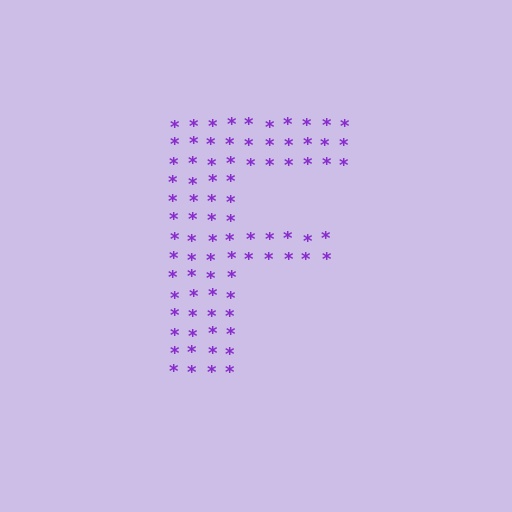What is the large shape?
The large shape is the letter F.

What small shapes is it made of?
It is made of small asterisks.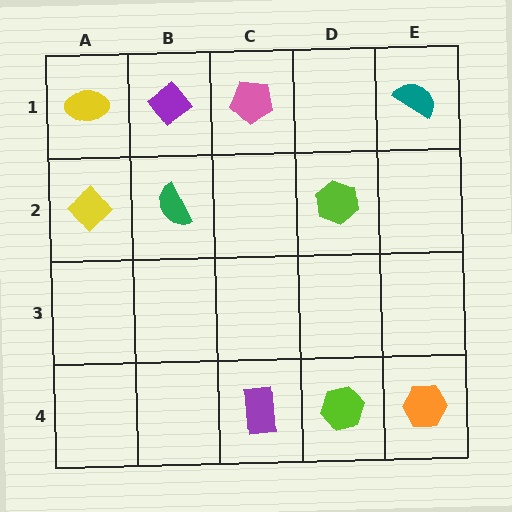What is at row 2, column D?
A lime hexagon.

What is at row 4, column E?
An orange hexagon.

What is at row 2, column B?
A green semicircle.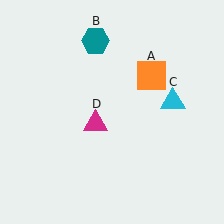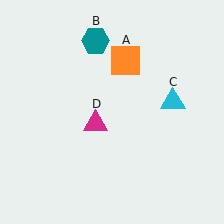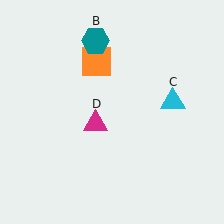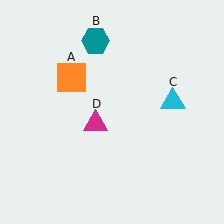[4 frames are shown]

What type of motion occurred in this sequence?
The orange square (object A) rotated counterclockwise around the center of the scene.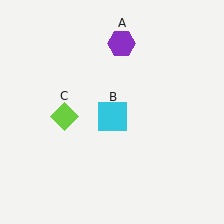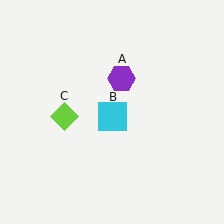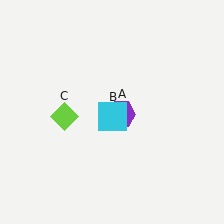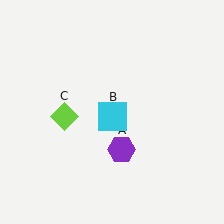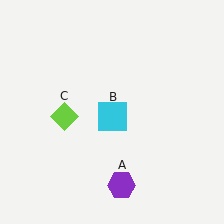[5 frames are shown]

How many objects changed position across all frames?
1 object changed position: purple hexagon (object A).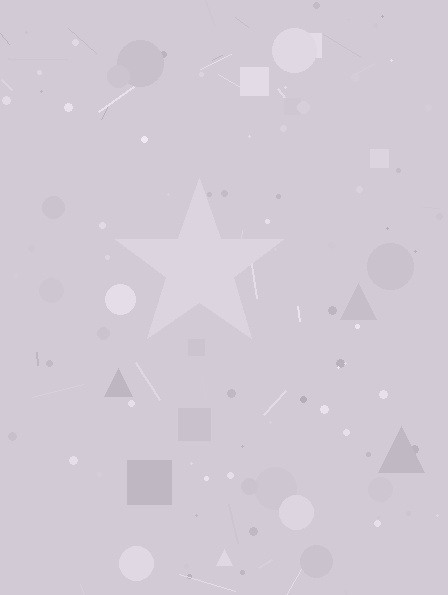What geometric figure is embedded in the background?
A star is embedded in the background.